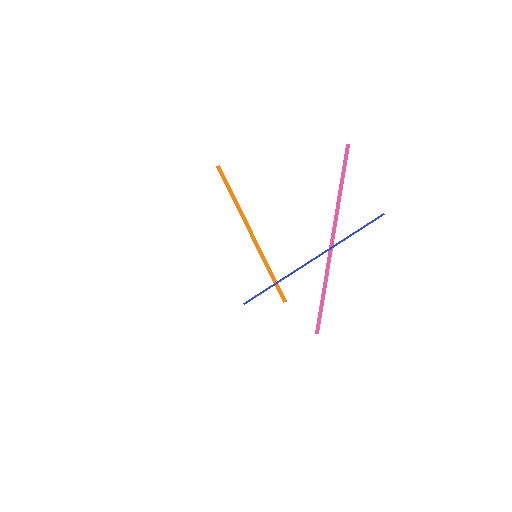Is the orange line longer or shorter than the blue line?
The blue line is longer than the orange line.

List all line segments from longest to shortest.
From longest to shortest: pink, blue, orange.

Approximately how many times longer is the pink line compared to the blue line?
The pink line is approximately 1.1 times the length of the blue line.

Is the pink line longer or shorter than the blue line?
The pink line is longer than the blue line.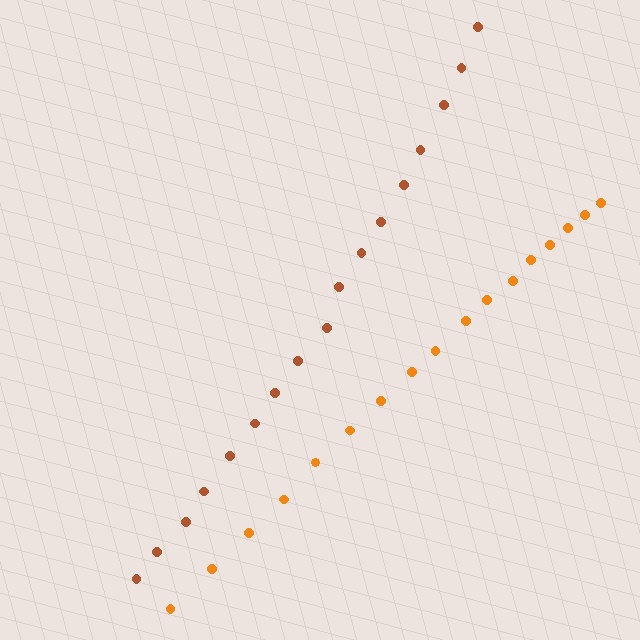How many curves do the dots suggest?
There are 2 distinct paths.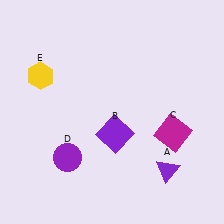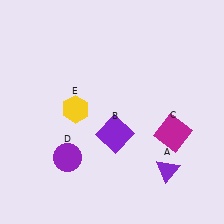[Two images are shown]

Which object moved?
The yellow hexagon (E) moved right.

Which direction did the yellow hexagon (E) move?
The yellow hexagon (E) moved right.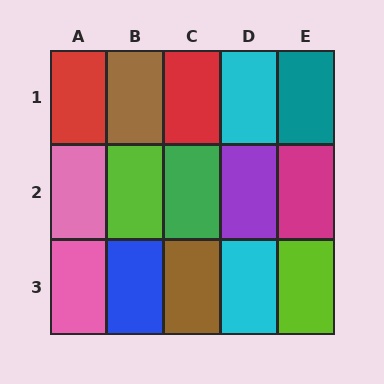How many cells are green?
1 cell is green.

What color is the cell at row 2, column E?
Magenta.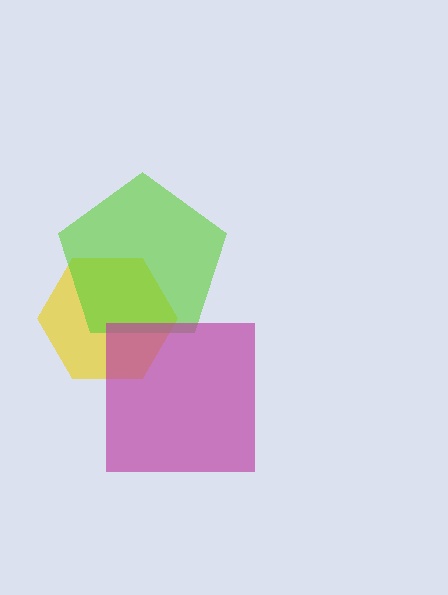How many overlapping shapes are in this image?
There are 3 overlapping shapes in the image.